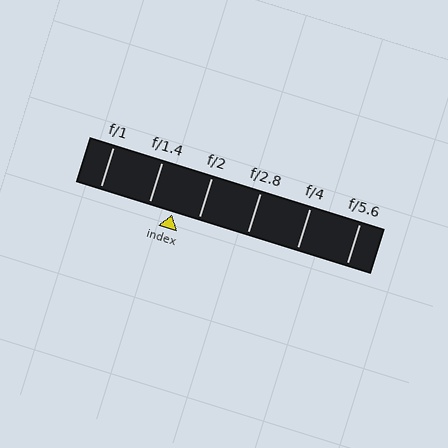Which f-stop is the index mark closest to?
The index mark is closest to f/1.4.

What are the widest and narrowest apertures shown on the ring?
The widest aperture shown is f/1 and the narrowest is f/5.6.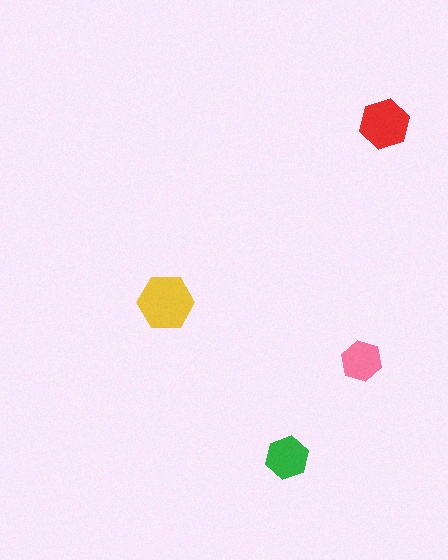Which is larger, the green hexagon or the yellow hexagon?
The yellow one.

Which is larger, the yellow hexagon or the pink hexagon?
The yellow one.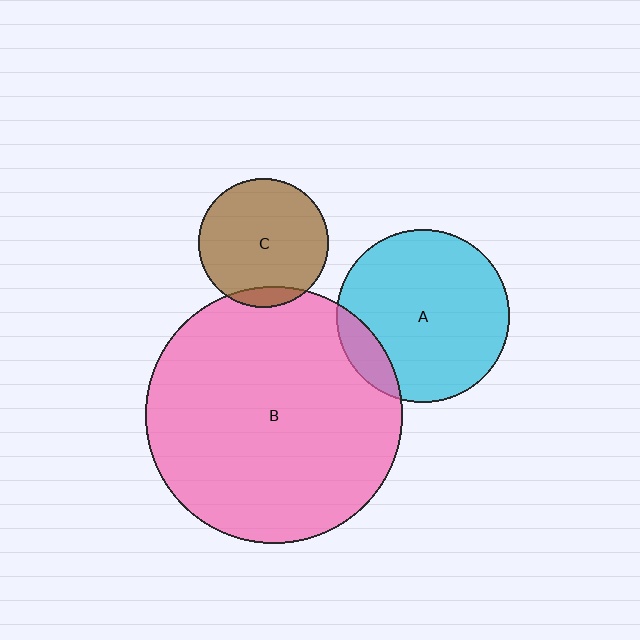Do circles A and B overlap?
Yes.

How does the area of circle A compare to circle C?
Approximately 1.8 times.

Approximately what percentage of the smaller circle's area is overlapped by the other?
Approximately 10%.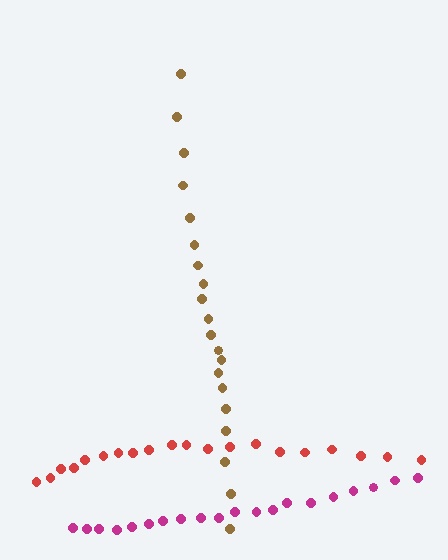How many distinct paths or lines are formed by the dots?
There are 3 distinct paths.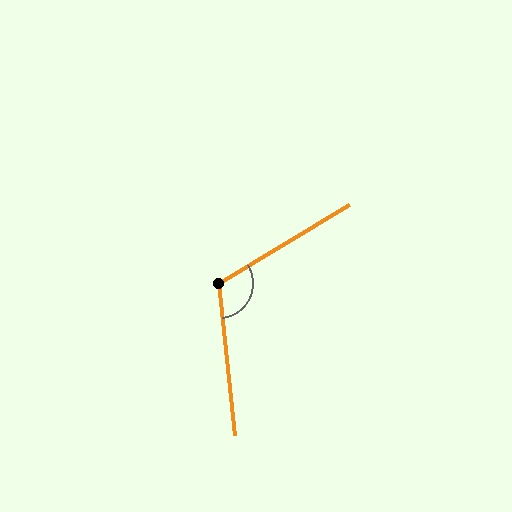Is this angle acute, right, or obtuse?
It is obtuse.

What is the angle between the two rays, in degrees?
Approximately 115 degrees.